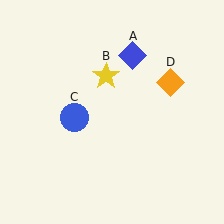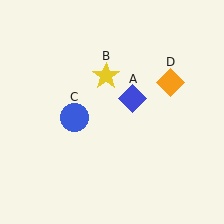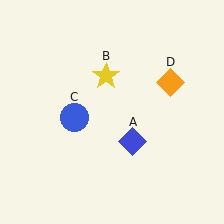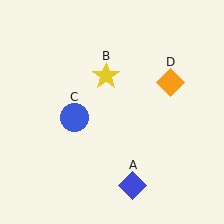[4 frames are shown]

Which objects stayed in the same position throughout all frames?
Yellow star (object B) and blue circle (object C) and orange diamond (object D) remained stationary.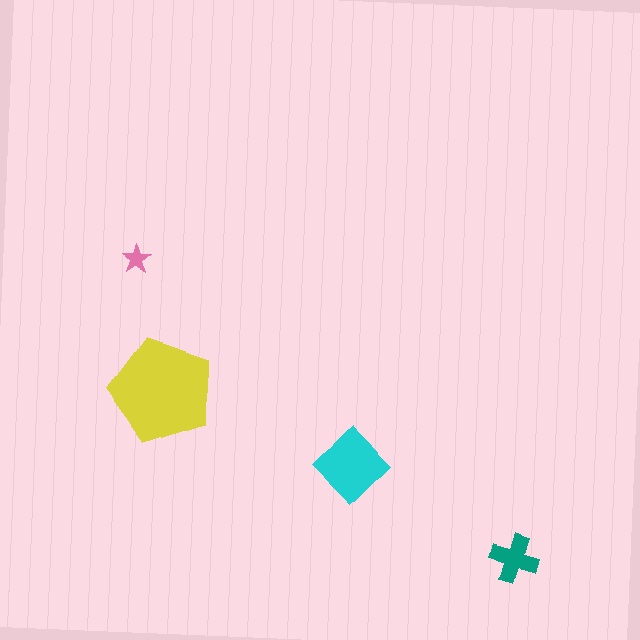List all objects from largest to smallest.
The yellow pentagon, the cyan diamond, the teal cross, the pink star.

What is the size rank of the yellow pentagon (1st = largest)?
1st.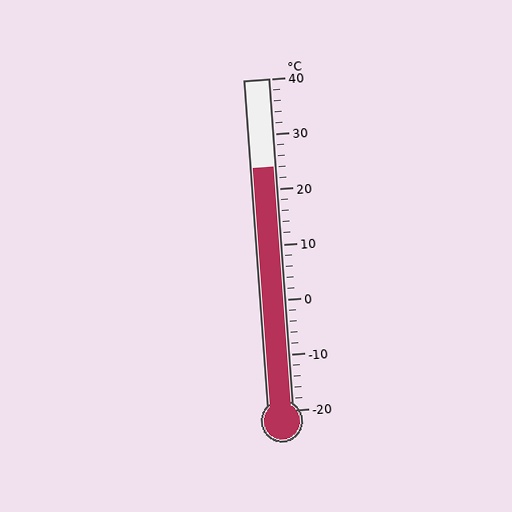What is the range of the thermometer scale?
The thermometer scale ranges from -20°C to 40°C.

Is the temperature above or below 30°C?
The temperature is below 30°C.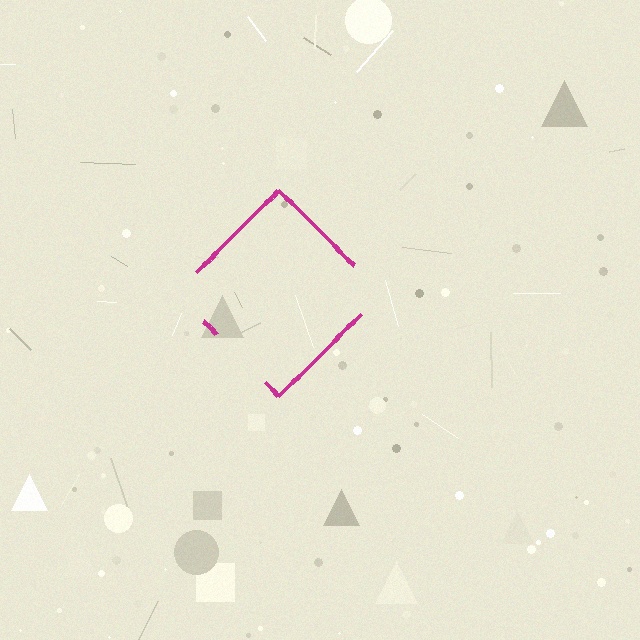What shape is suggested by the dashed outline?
The dashed outline suggests a diamond.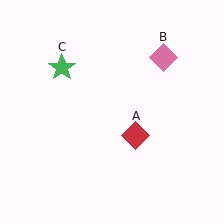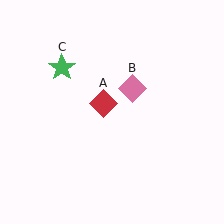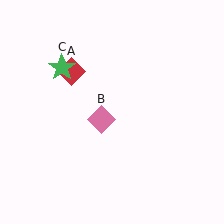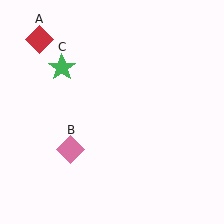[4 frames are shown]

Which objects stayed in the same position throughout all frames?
Green star (object C) remained stationary.